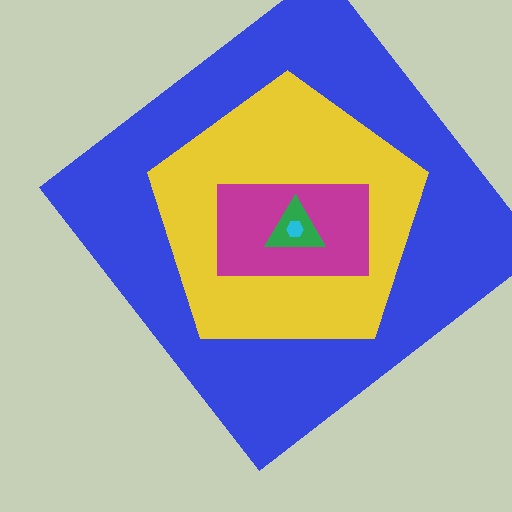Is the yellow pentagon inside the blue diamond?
Yes.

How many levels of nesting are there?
5.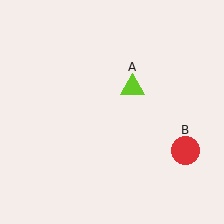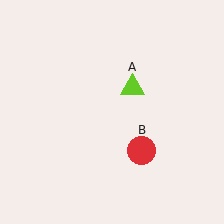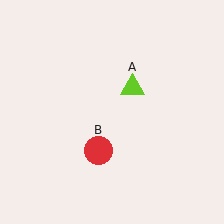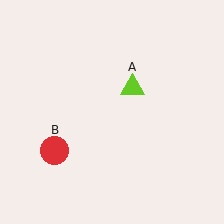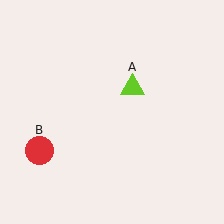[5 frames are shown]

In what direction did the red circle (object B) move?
The red circle (object B) moved left.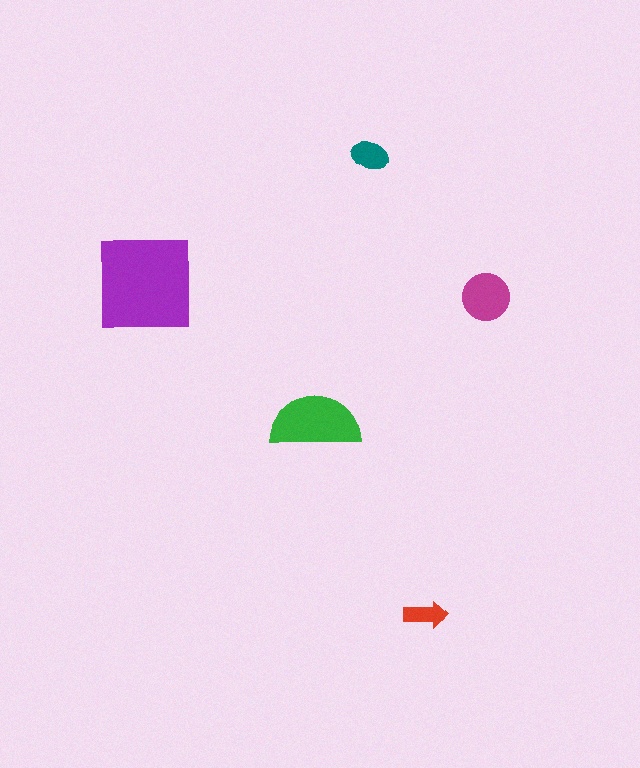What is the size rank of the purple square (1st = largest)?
1st.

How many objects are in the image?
There are 5 objects in the image.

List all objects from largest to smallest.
The purple square, the green semicircle, the magenta circle, the teal ellipse, the red arrow.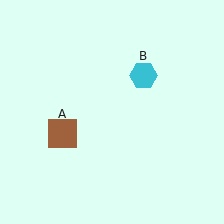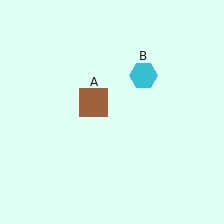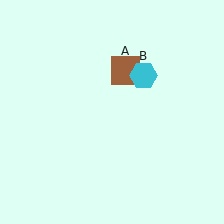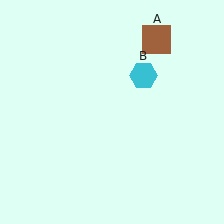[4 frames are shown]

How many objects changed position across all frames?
1 object changed position: brown square (object A).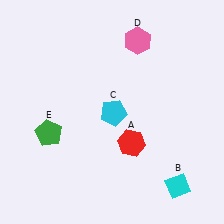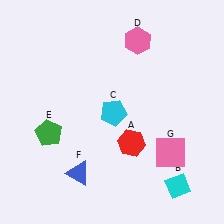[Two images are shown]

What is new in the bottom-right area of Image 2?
A pink square (G) was added in the bottom-right area of Image 2.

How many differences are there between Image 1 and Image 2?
There are 2 differences between the two images.